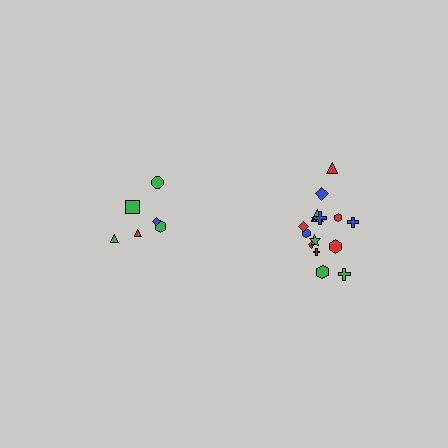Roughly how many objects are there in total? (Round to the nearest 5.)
Roughly 20 objects in total.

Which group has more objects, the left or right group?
The right group.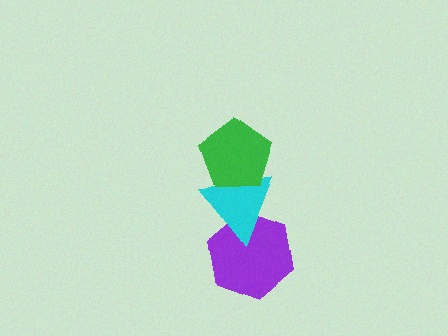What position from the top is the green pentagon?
The green pentagon is 1st from the top.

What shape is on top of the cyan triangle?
The green pentagon is on top of the cyan triangle.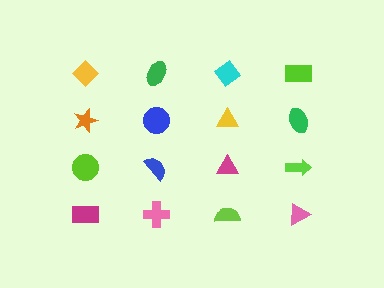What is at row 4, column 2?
A pink cross.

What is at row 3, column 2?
A blue semicircle.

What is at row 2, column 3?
A yellow triangle.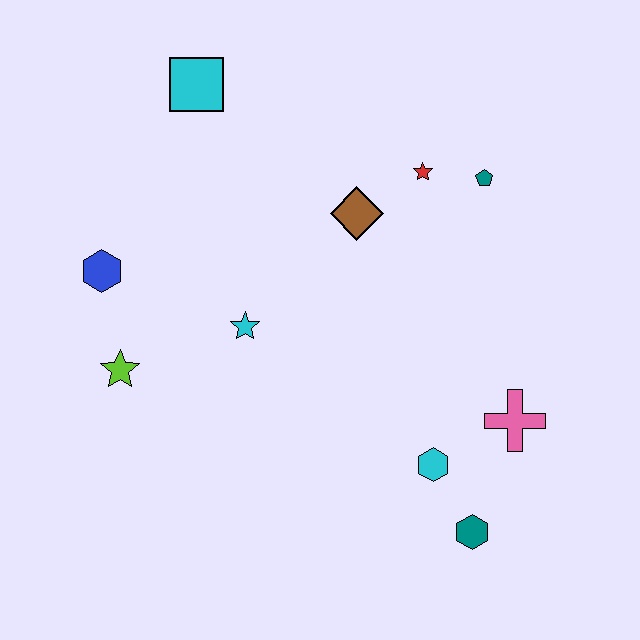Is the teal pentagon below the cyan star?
No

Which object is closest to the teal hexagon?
The cyan hexagon is closest to the teal hexagon.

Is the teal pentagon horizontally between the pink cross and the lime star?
Yes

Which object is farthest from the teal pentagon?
The lime star is farthest from the teal pentagon.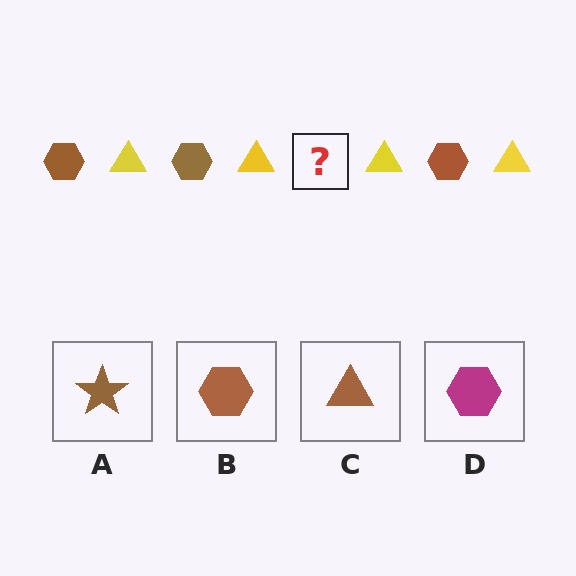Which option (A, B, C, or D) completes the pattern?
B.